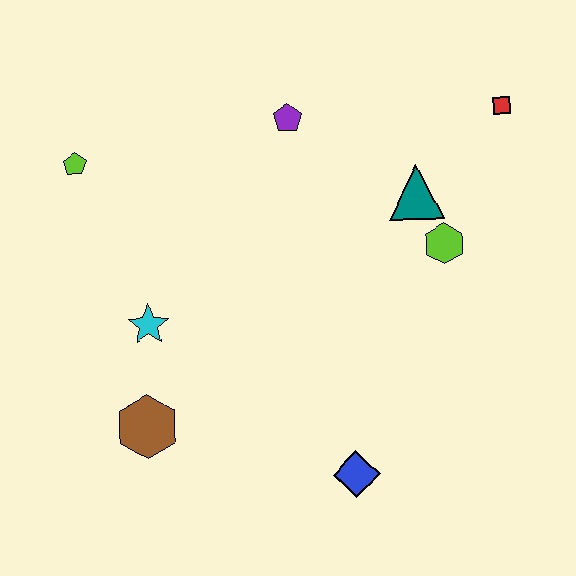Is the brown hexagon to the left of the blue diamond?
Yes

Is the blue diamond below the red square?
Yes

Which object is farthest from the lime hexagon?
The lime pentagon is farthest from the lime hexagon.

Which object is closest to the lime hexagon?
The teal triangle is closest to the lime hexagon.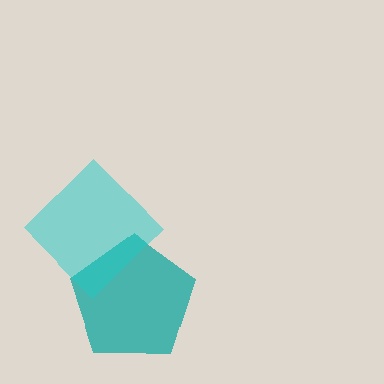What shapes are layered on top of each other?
The layered shapes are: a teal pentagon, a cyan diamond.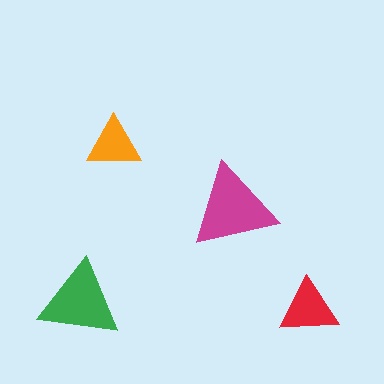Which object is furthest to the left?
The green triangle is leftmost.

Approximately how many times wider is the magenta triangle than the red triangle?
About 1.5 times wider.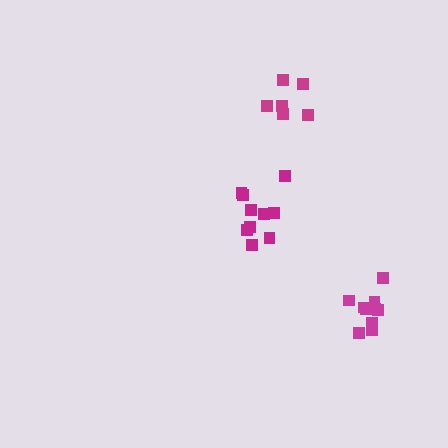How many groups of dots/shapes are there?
There are 3 groups.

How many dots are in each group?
Group 1: 6 dots, Group 2: 10 dots, Group 3: 10 dots (26 total).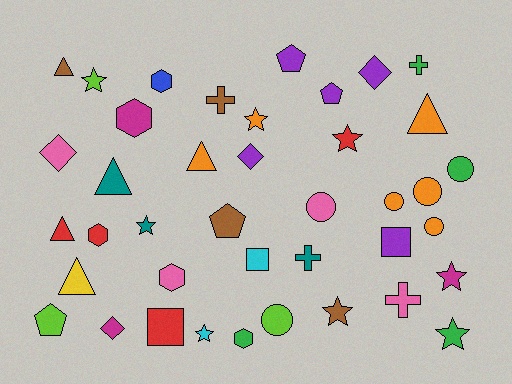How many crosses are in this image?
There are 4 crosses.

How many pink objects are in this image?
There are 4 pink objects.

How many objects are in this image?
There are 40 objects.